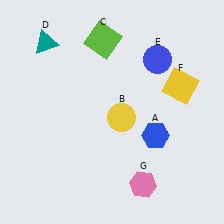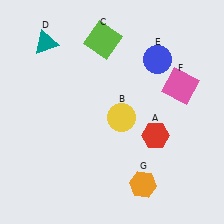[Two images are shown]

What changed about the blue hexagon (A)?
In Image 1, A is blue. In Image 2, it changed to red.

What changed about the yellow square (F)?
In Image 1, F is yellow. In Image 2, it changed to pink.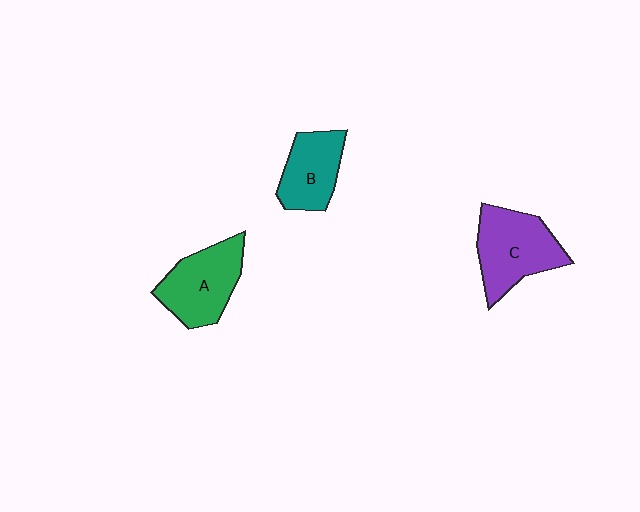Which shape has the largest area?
Shape C (purple).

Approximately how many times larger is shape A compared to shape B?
Approximately 1.3 times.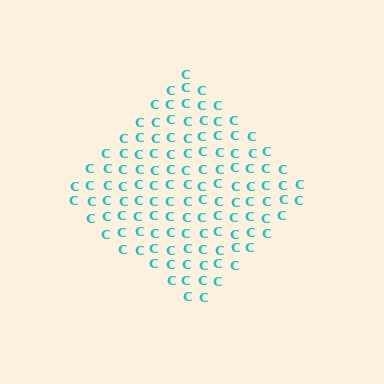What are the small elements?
The small elements are letter C's.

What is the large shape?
The large shape is a diamond.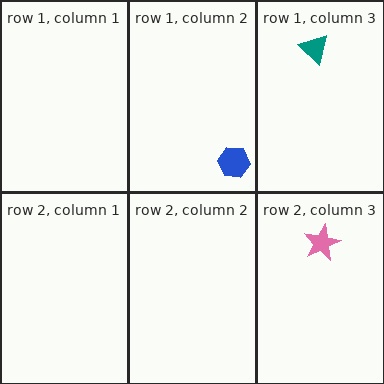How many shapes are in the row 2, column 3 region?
1.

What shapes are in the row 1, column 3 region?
The teal triangle.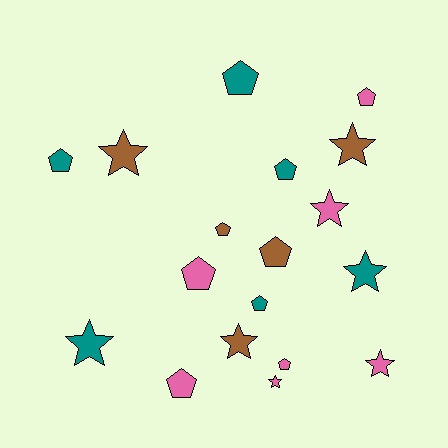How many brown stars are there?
There are 3 brown stars.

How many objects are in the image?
There are 18 objects.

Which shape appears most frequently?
Pentagon, with 10 objects.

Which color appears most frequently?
Pink, with 7 objects.